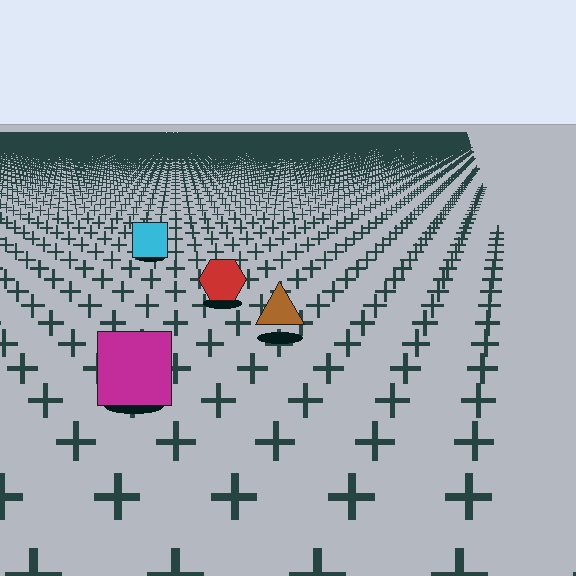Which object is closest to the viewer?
The magenta square is closest. The texture marks near it are larger and more spread out.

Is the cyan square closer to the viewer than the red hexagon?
No. The red hexagon is closer — you can tell from the texture gradient: the ground texture is coarser near it.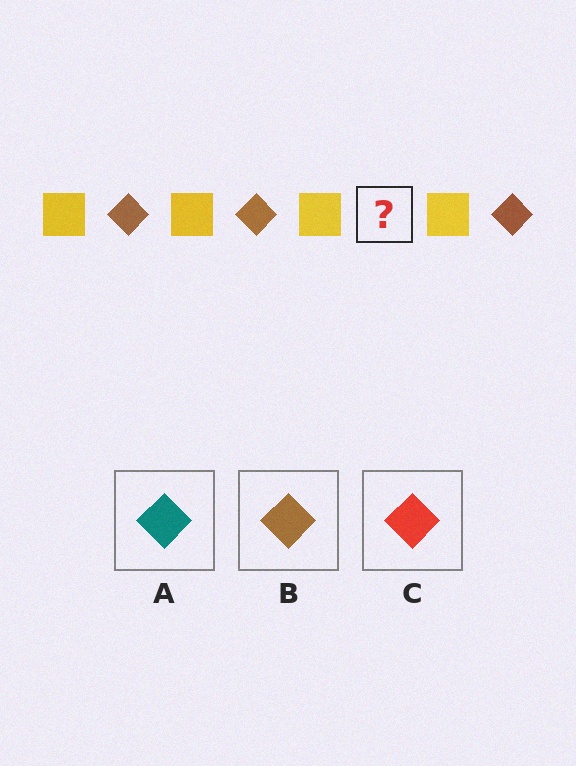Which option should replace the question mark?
Option B.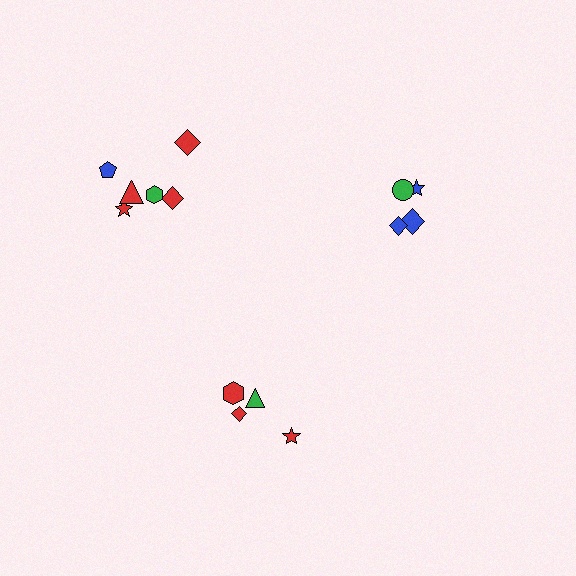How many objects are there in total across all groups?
There are 14 objects.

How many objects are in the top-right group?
There are 4 objects.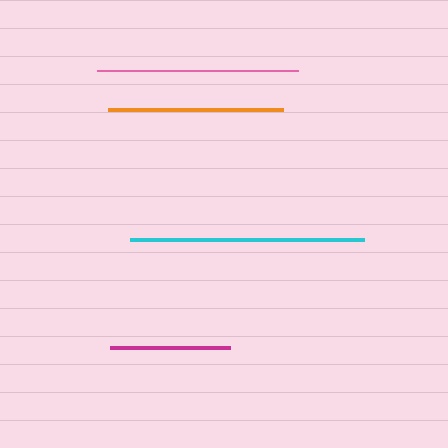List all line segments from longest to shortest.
From longest to shortest: cyan, pink, orange, magenta.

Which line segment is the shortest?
The magenta line is the shortest at approximately 120 pixels.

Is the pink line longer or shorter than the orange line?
The pink line is longer than the orange line.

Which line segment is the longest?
The cyan line is the longest at approximately 234 pixels.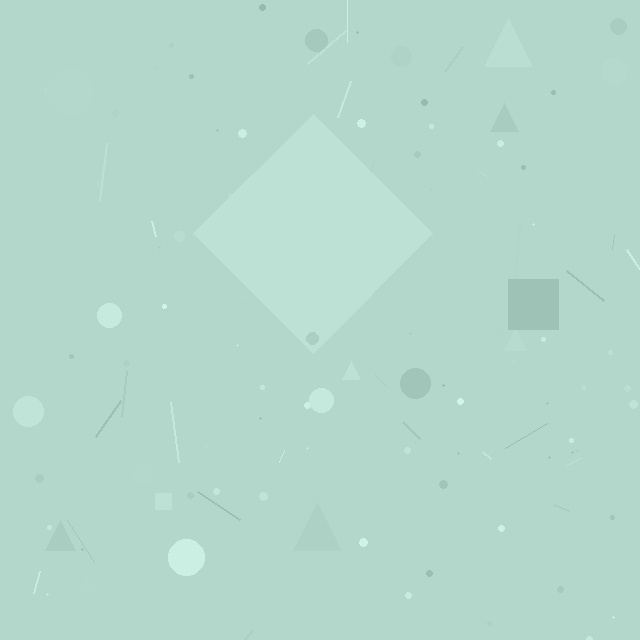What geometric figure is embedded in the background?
A diamond is embedded in the background.